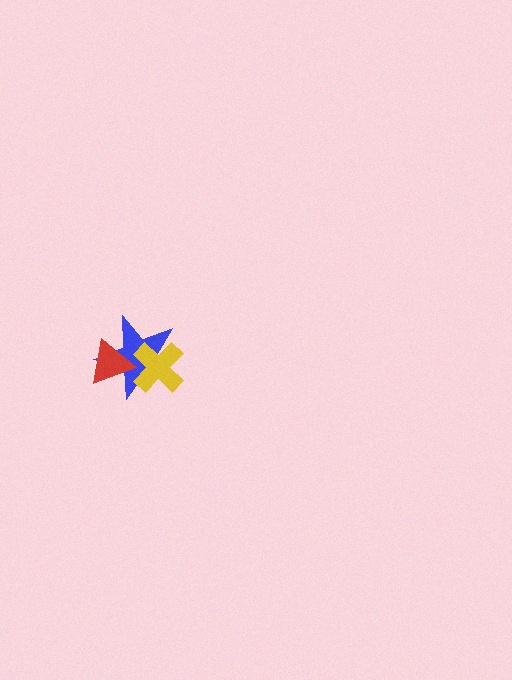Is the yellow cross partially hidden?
No, no other shape covers it.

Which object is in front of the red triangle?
The yellow cross is in front of the red triangle.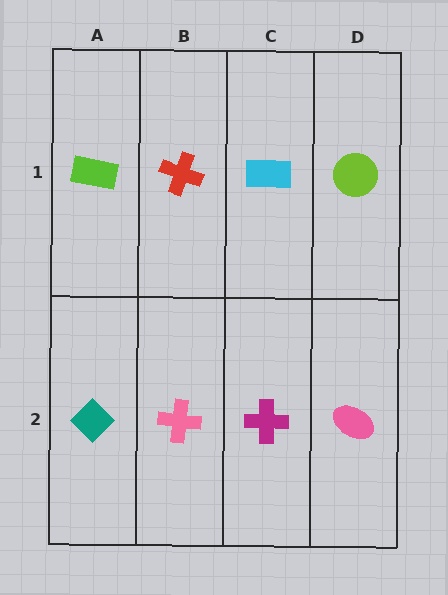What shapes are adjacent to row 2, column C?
A cyan rectangle (row 1, column C), a pink cross (row 2, column B), a pink ellipse (row 2, column D).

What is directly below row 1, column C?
A magenta cross.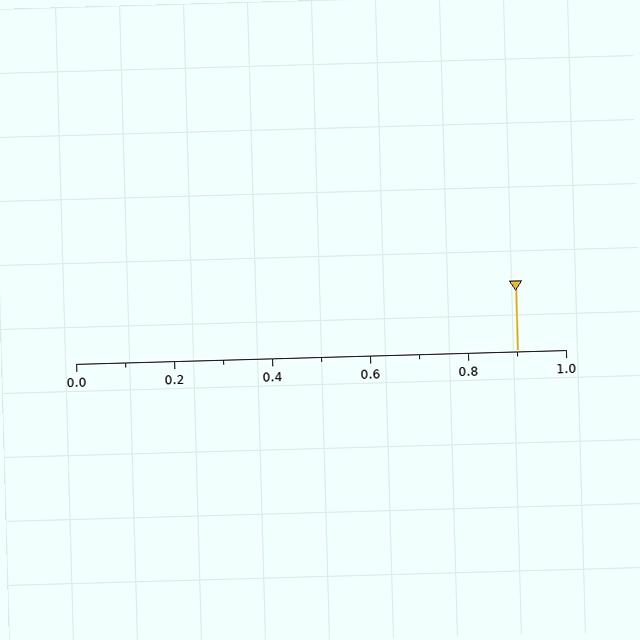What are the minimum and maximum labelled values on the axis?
The axis runs from 0.0 to 1.0.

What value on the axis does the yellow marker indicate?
The marker indicates approximately 0.9.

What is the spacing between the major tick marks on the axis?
The major ticks are spaced 0.2 apart.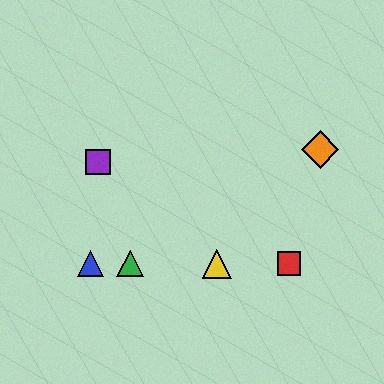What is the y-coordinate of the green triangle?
The green triangle is at y≈264.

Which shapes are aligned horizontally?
The red square, the blue triangle, the green triangle, the yellow triangle are aligned horizontally.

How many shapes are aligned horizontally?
4 shapes (the red square, the blue triangle, the green triangle, the yellow triangle) are aligned horizontally.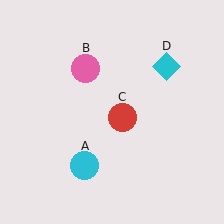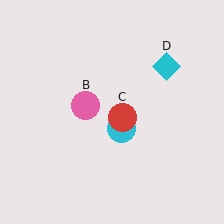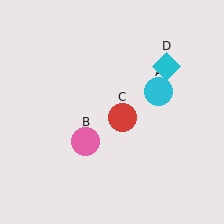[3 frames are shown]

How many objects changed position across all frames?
2 objects changed position: cyan circle (object A), pink circle (object B).